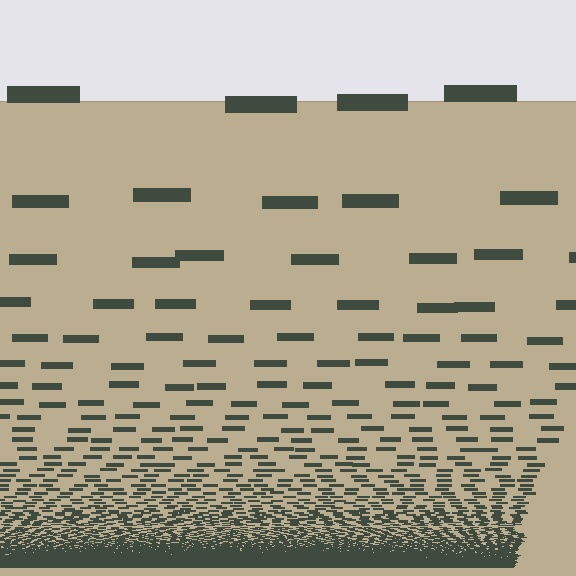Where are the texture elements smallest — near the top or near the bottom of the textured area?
Near the bottom.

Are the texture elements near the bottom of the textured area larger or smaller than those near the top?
Smaller. The gradient is inverted — elements near the bottom are smaller and denser.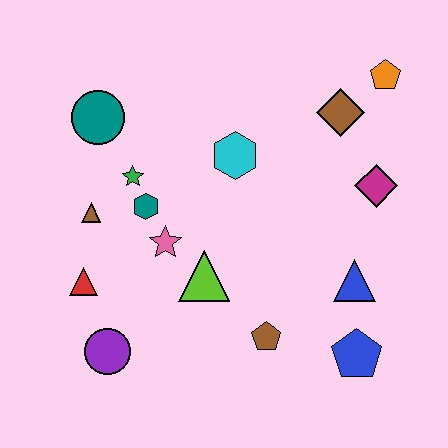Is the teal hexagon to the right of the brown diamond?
No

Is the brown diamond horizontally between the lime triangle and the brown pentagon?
No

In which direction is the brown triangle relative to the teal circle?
The brown triangle is below the teal circle.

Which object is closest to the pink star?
The teal hexagon is closest to the pink star.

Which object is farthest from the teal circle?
The blue pentagon is farthest from the teal circle.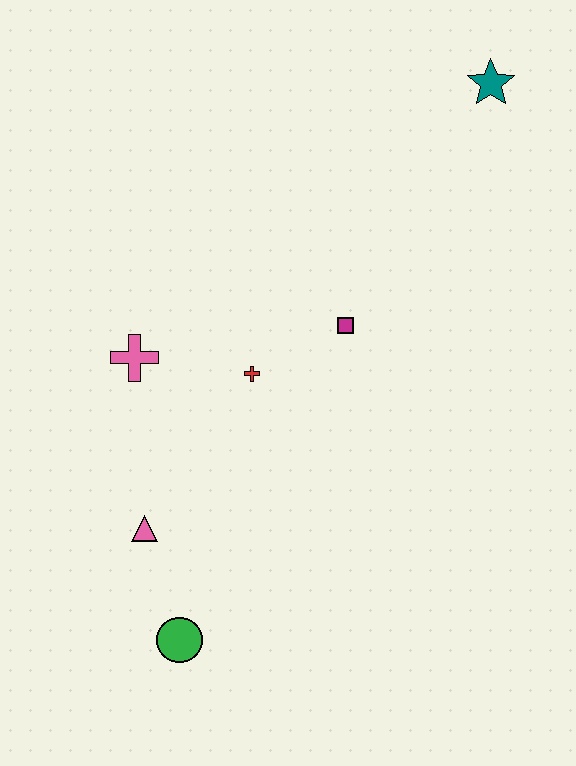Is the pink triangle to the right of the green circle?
No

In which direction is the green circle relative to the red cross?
The green circle is below the red cross.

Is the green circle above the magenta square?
No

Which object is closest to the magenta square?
The red cross is closest to the magenta square.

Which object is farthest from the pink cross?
The teal star is farthest from the pink cross.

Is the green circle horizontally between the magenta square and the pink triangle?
Yes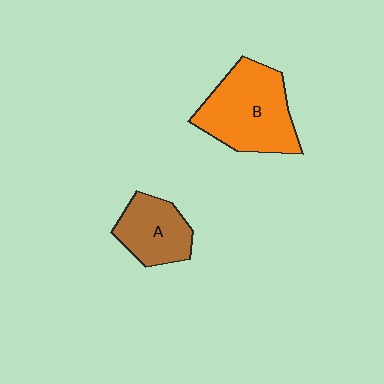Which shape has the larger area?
Shape B (orange).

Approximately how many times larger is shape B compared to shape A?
Approximately 1.7 times.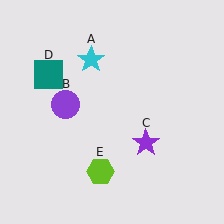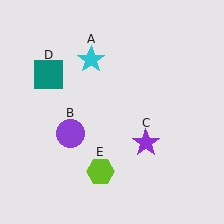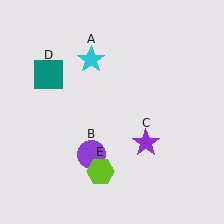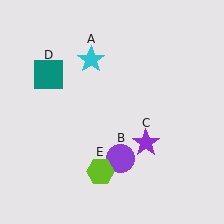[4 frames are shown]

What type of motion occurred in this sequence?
The purple circle (object B) rotated counterclockwise around the center of the scene.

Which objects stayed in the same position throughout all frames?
Cyan star (object A) and purple star (object C) and teal square (object D) and lime hexagon (object E) remained stationary.